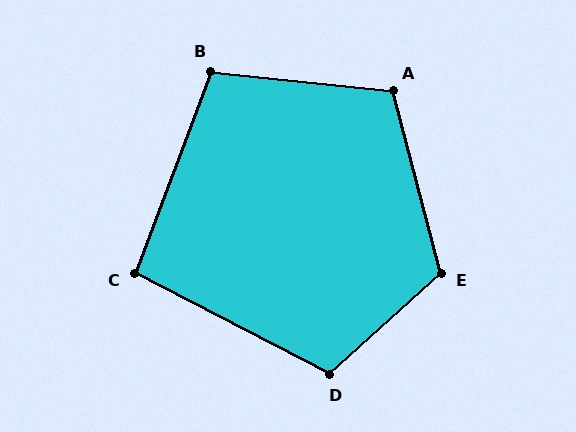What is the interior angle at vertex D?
Approximately 111 degrees (obtuse).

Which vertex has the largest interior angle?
E, at approximately 117 degrees.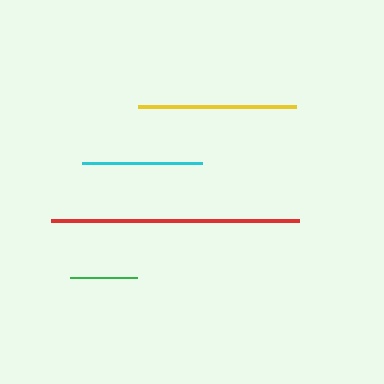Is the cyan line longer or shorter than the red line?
The red line is longer than the cyan line.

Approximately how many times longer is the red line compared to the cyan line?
The red line is approximately 2.1 times the length of the cyan line.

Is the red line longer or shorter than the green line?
The red line is longer than the green line.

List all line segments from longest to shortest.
From longest to shortest: red, yellow, cyan, green.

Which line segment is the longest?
The red line is the longest at approximately 247 pixels.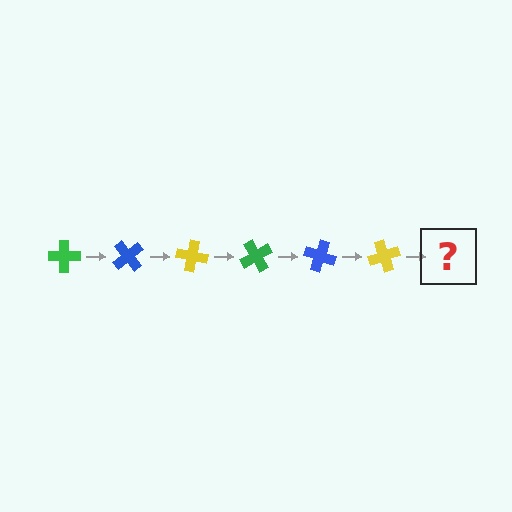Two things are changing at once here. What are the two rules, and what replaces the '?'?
The two rules are that it rotates 50 degrees each step and the color cycles through green, blue, and yellow. The '?' should be a green cross, rotated 300 degrees from the start.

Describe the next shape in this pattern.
It should be a green cross, rotated 300 degrees from the start.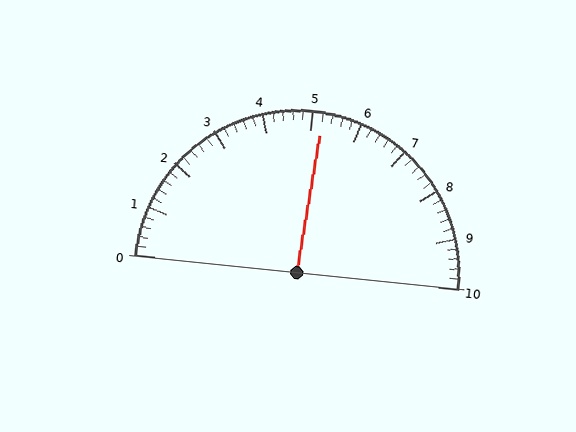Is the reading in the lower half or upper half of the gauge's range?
The reading is in the upper half of the range (0 to 10).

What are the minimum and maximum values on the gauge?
The gauge ranges from 0 to 10.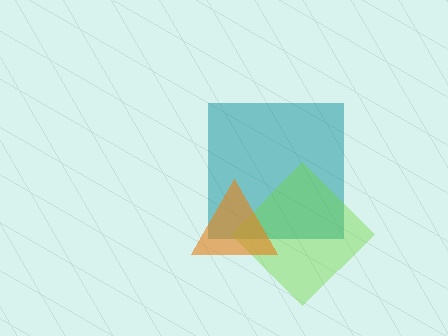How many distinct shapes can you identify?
There are 3 distinct shapes: a teal square, a lime diamond, an orange triangle.